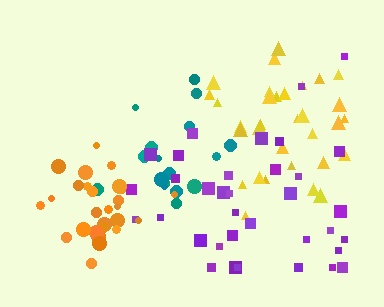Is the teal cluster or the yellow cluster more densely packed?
Yellow.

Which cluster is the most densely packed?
Orange.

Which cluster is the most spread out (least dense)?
Purple.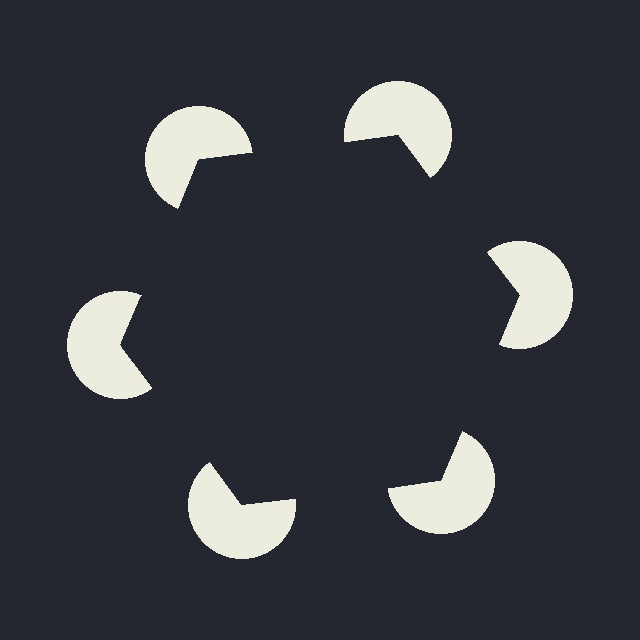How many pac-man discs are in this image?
There are 6 — one at each vertex of the illusory hexagon.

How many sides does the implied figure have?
6 sides.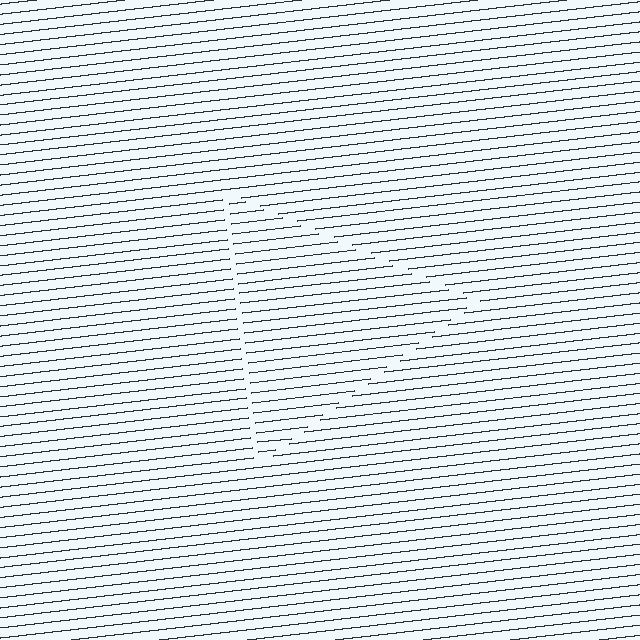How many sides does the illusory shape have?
3 sides — the line-ends trace a triangle.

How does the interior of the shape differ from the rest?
The interior of the shape contains the same grating, shifted by half a period — the contour is defined by the phase discontinuity where line-ends from the inner and outer gratings abut.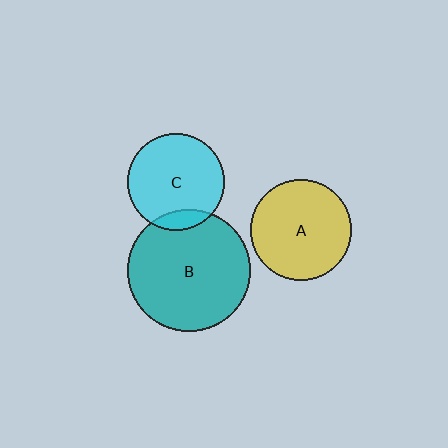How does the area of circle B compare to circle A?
Approximately 1.5 times.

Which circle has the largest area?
Circle B (teal).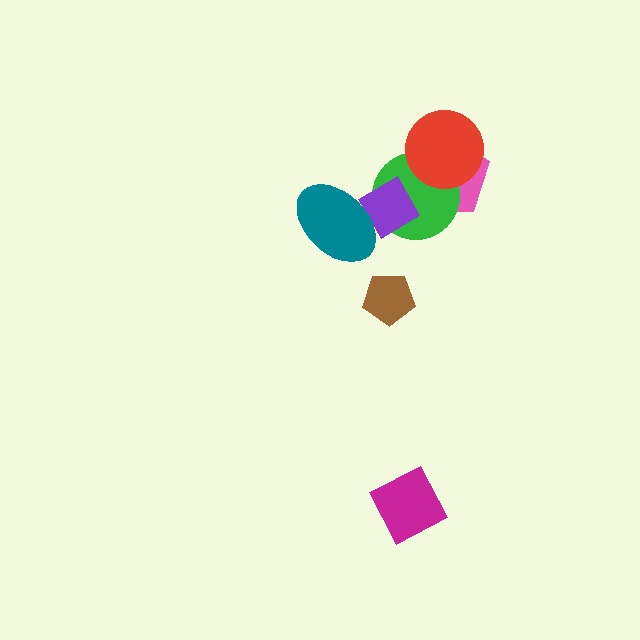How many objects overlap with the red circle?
2 objects overlap with the red circle.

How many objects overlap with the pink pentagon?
3 objects overlap with the pink pentagon.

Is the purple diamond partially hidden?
Yes, it is partially covered by another shape.